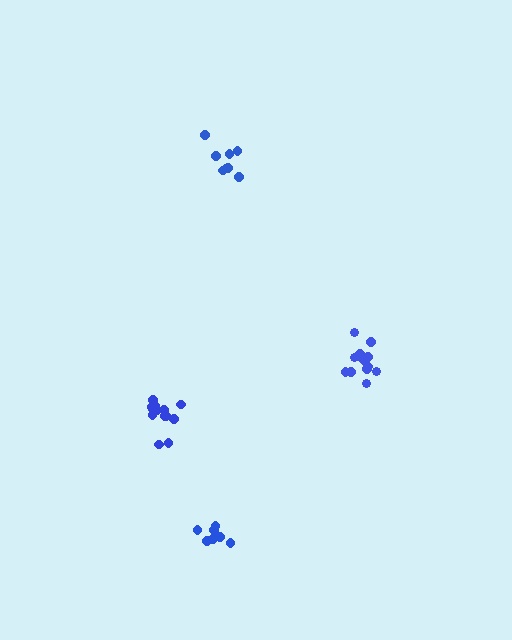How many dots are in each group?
Group 1: 8 dots, Group 2: 13 dots, Group 3: 13 dots, Group 4: 7 dots (41 total).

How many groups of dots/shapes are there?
There are 4 groups.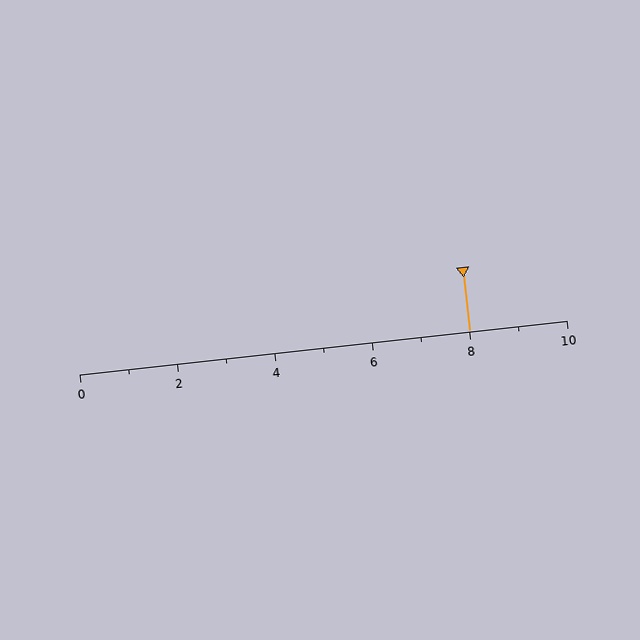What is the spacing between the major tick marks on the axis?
The major ticks are spaced 2 apart.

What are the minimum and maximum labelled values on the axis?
The axis runs from 0 to 10.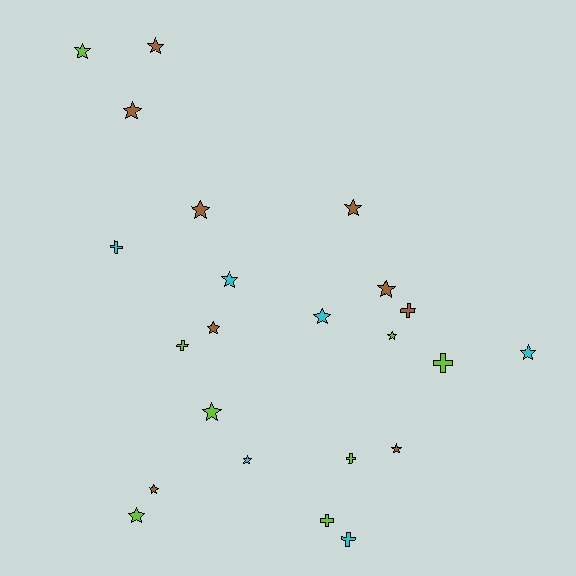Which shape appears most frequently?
Star, with 16 objects.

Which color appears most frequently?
Brown, with 9 objects.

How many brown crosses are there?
There is 1 brown cross.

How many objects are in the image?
There are 23 objects.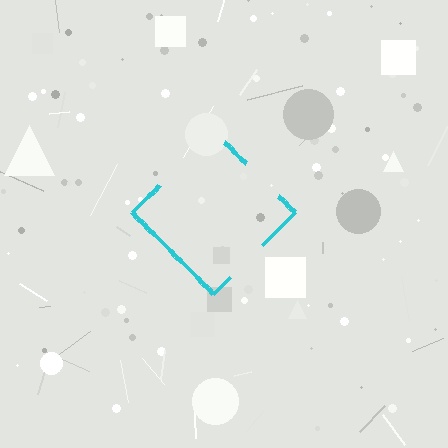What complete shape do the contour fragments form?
The contour fragments form a diamond.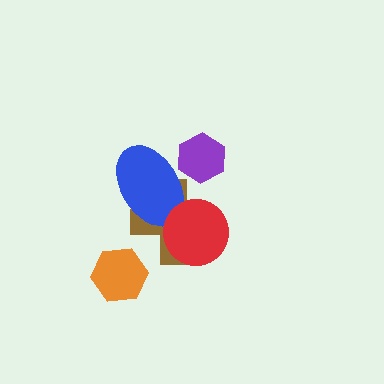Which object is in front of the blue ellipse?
The red circle is in front of the blue ellipse.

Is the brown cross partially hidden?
Yes, it is partially covered by another shape.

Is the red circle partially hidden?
No, no other shape covers it.